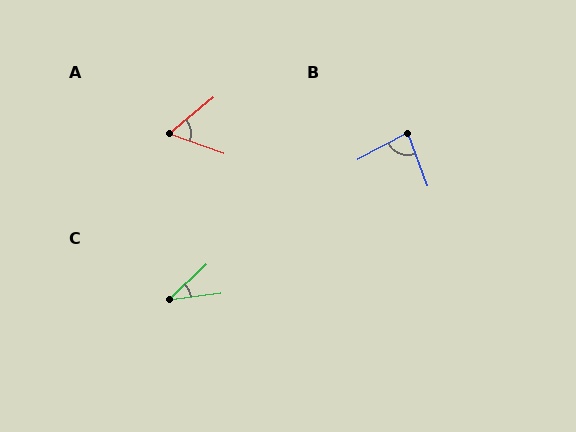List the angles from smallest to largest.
C (36°), A (59°), B (82°).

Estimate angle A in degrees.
Approximately 59 degrees.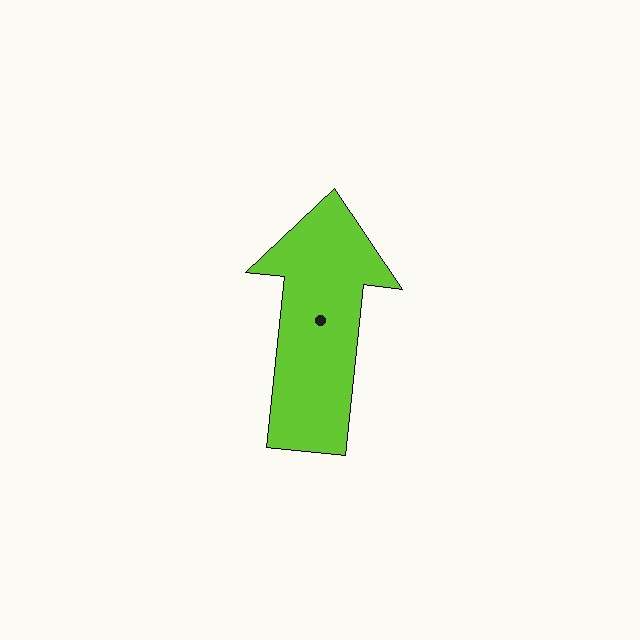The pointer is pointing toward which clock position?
Roughly 12 o'clock.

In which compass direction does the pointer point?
North.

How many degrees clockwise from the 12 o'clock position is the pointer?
Approximately 6 degrees.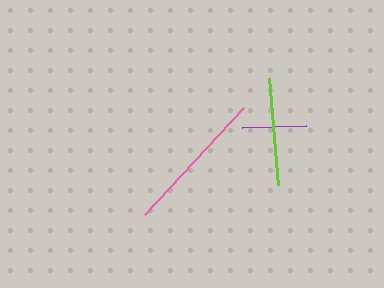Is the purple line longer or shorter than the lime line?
The lime line is longer than the purple line.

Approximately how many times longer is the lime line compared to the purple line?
The lime line is approximately 1.7 times the length of the purple line.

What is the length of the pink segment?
The pink segment is approximately 146 pixels long.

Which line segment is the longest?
The pink line is the longest at approximately 146 pixels.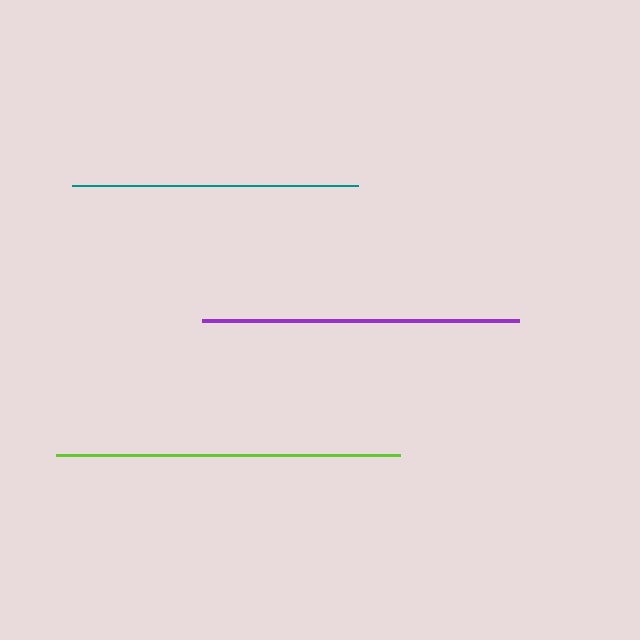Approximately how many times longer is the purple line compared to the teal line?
The purple line is approximately 1.1 times the length of the teal line.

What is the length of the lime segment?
The lime segment is approximately 344 pixels long.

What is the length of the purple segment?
The purple segment is approximately 316 pixels long.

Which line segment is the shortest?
The teal line is the shortest at approximately 286 pixels.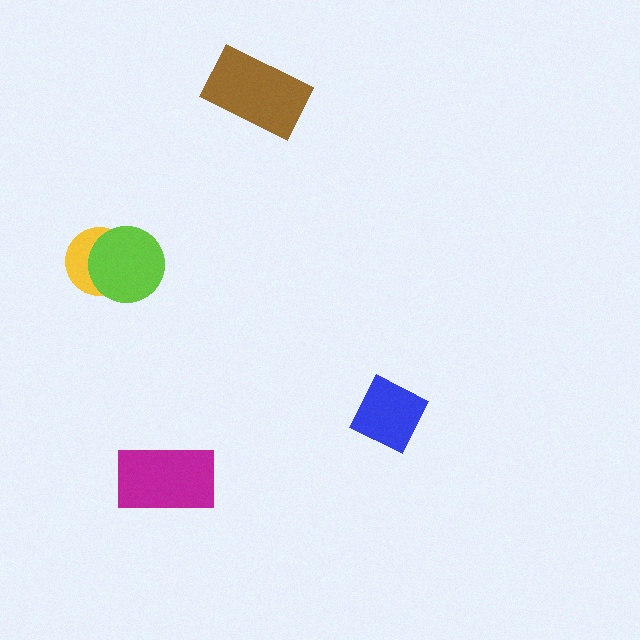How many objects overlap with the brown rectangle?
0 objects overlap with the brown rectangle.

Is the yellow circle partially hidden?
Yes, it is partially covered by another shape.